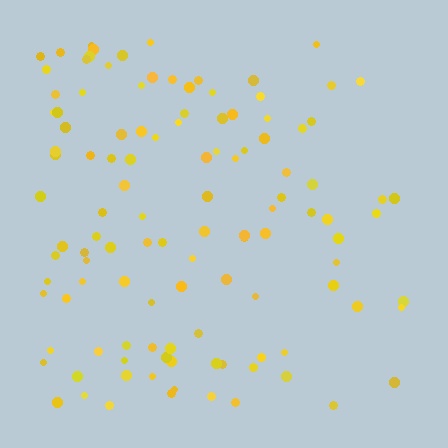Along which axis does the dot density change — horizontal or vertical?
Horizontal.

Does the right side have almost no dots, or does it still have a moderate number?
Still a moderate number, just noticeably fewer than the left.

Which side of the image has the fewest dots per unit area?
The right.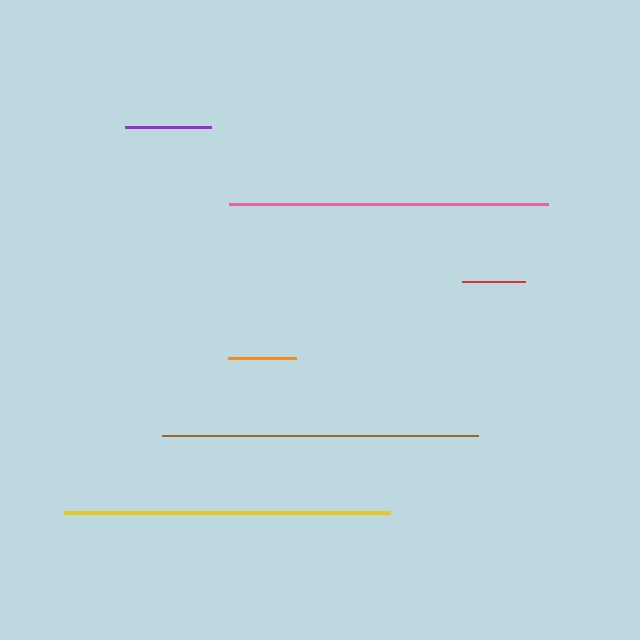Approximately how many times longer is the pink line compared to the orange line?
The pink line is approximately 4.7 times the length of the orange line.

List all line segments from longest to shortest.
From longest to shortest: yellow, pink, brown, purple, orange, red.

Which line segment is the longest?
The yellow line is the longest at approximately 327 pixels.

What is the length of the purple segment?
The purple segment is approximately 86 pixels long.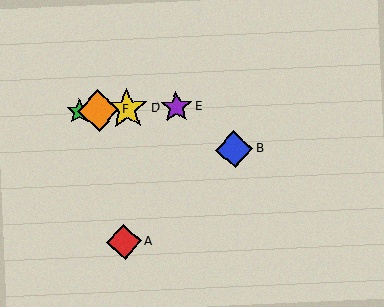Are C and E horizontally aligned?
Yes, both are at y≈111.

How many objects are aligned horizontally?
4 objects (C, D, E, F) are aligned horizontally.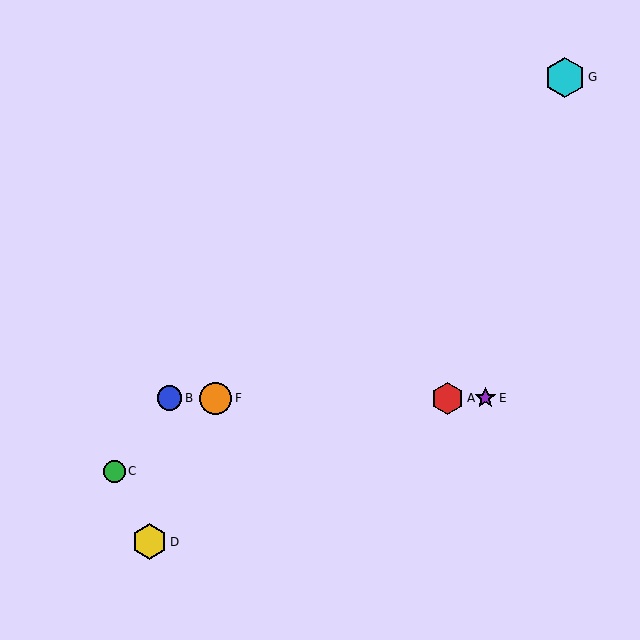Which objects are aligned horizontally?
Objects A, B, E, F are aligned horizontally.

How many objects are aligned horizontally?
4 objects (A, B, E, F) are aligned horizontally.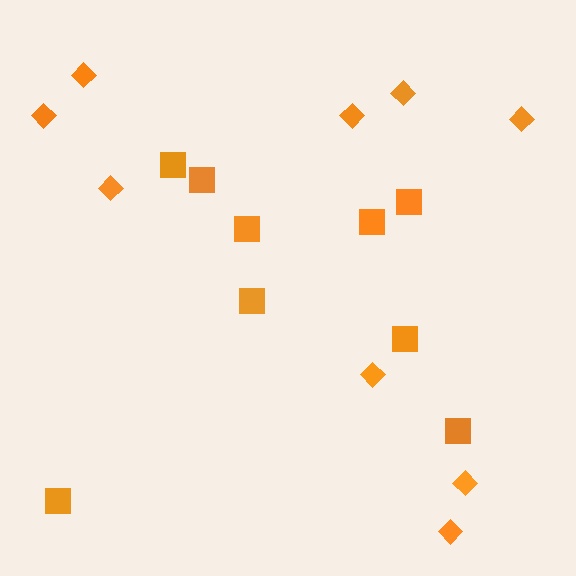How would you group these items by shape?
There are 2 groups: one group of diamonds (9) and one group of squares (9).